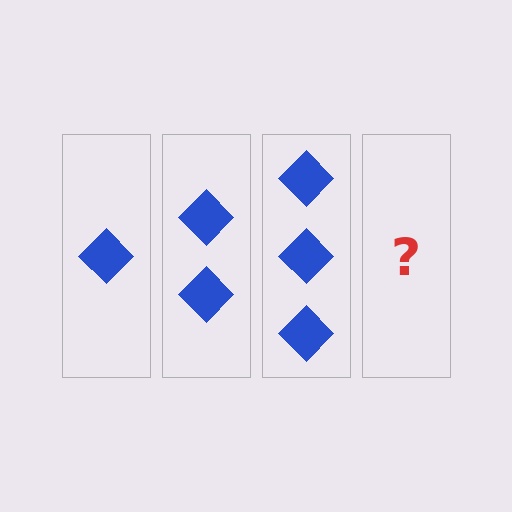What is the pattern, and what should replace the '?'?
The pattern is that each step adds one more diamond. The '?' should be 4 diamonds.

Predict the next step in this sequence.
The next step is 4 diamonds.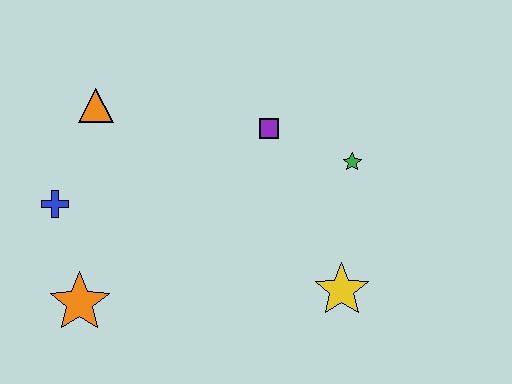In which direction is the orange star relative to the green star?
The orange star is to the left of the green star.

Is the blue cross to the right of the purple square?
No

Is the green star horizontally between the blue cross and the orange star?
No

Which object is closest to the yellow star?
The green star is closest to the yellow star.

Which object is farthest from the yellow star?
The orange triangle is farthest from the yellow star.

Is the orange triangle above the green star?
Yes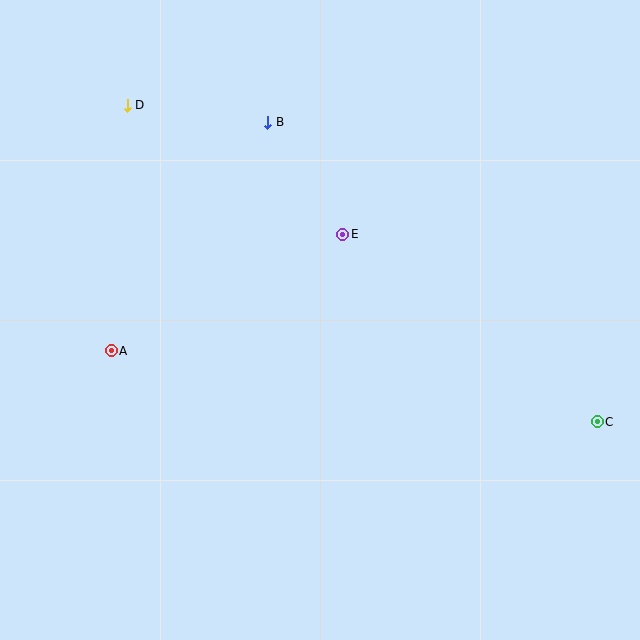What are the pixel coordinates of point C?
Point C is at (597, 422).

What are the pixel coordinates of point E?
Point E is at (343, 235).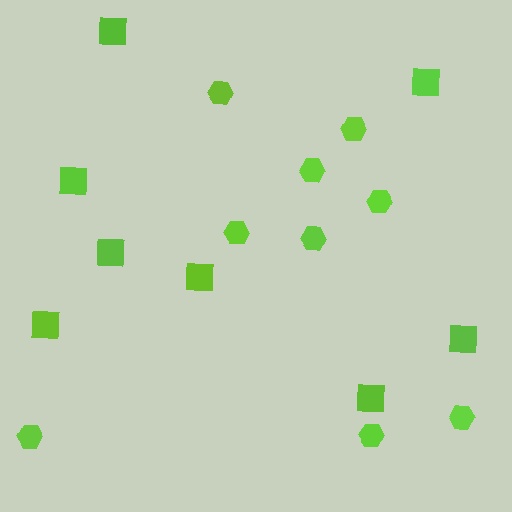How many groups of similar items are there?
There are 2 groups: one group of squares (8) and one group of hexagons (9).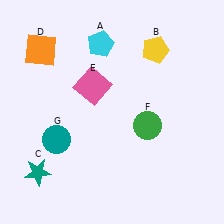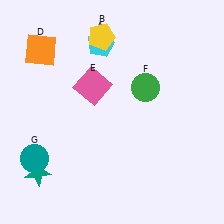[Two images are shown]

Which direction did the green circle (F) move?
The green circle (F) moved up.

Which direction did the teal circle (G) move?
The teal circle (G) moved left.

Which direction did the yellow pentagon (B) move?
The yellow pentagon (B) moved left.